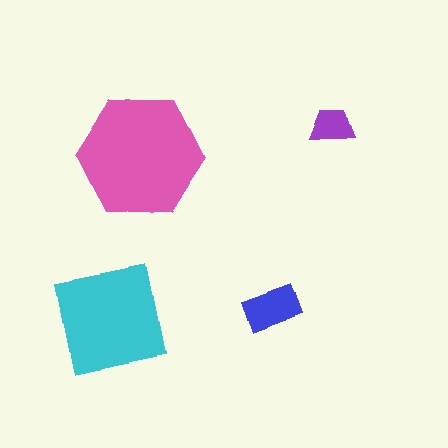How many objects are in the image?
There are 4 objects in the image.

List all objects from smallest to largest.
The purple trapezoid, the blue rectangle, the cyan square, the pink hexagon.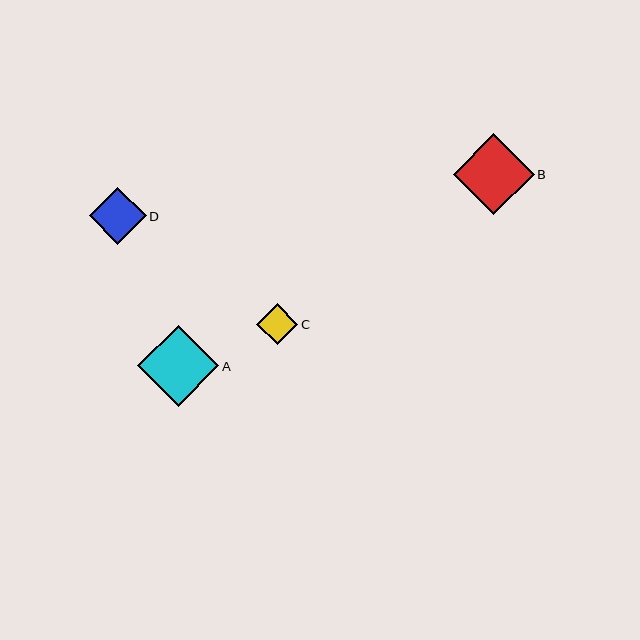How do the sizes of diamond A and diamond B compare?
Diamond A and diamond B are approximately the same size.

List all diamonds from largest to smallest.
From largest to smallest: A, B, D, C.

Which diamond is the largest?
Diamond A is the largest with a size of approximately 81 pixels.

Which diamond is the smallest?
Diamond C is the smallest with a size of approximately 41 pixels.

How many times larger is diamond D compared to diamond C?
Diamond D is approximately 1.4 times the size of diamond C.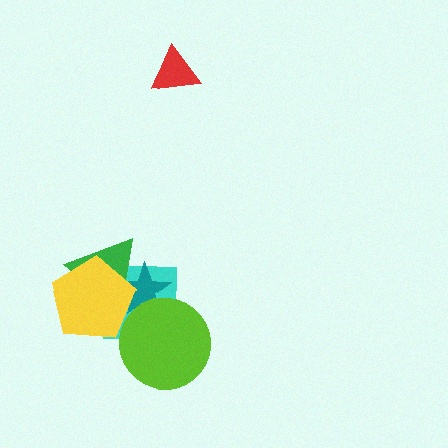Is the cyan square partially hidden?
Yes, it is partially covered by another shape.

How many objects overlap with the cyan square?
4 objects overlap with the cyan square.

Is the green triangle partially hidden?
Yes, it is partially covered by another shape.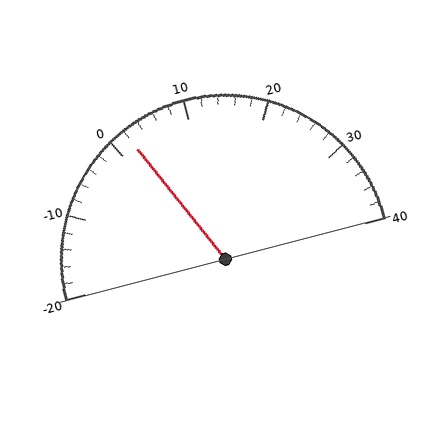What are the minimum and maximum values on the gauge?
The gauge ranges from -20 to 40.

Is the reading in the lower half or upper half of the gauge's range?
The reading is in the lower half of the range (-20 to 40).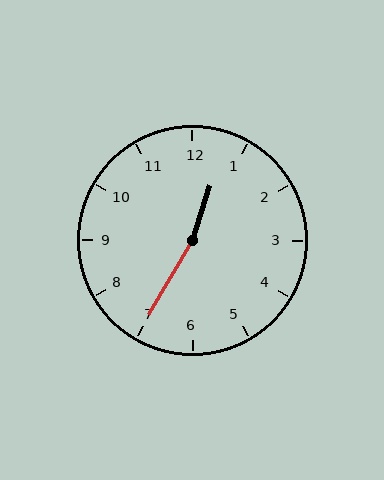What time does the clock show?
12:35.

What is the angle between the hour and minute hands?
Approximately 168 degrees.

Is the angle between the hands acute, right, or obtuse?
It is obtuse.